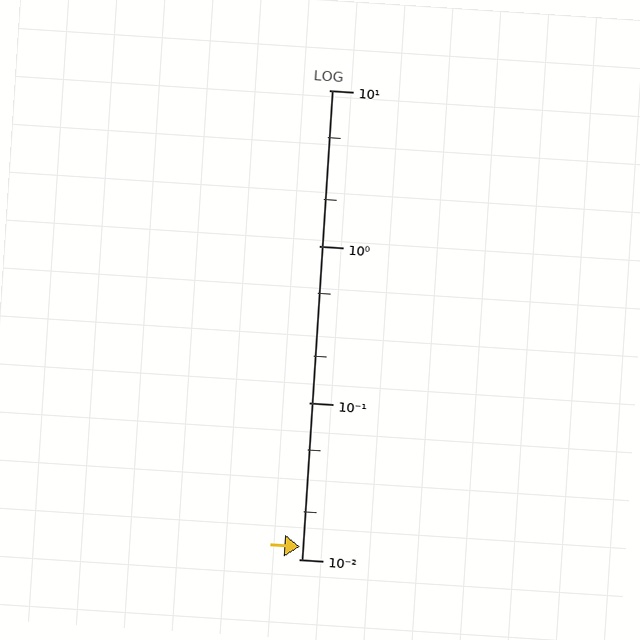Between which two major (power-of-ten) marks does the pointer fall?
The pointer is between 0.01 and 0.1.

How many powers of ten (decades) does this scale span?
The scale spans 3 decades, from 0.01 to 10.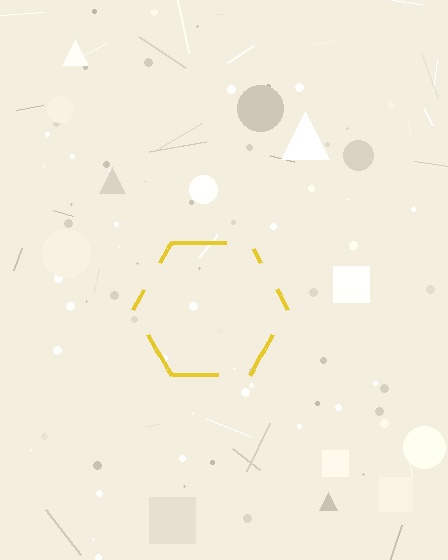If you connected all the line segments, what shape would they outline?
They would outline a hexagon.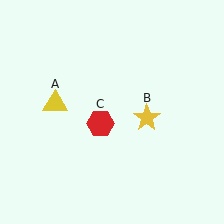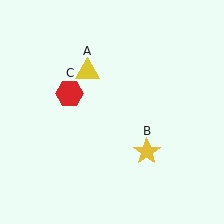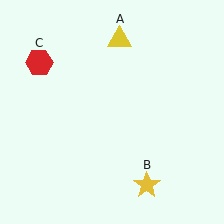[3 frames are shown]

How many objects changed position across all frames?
3 objects changed position: yellow triangle (object A), yellow star (object B), red hexagon (object C).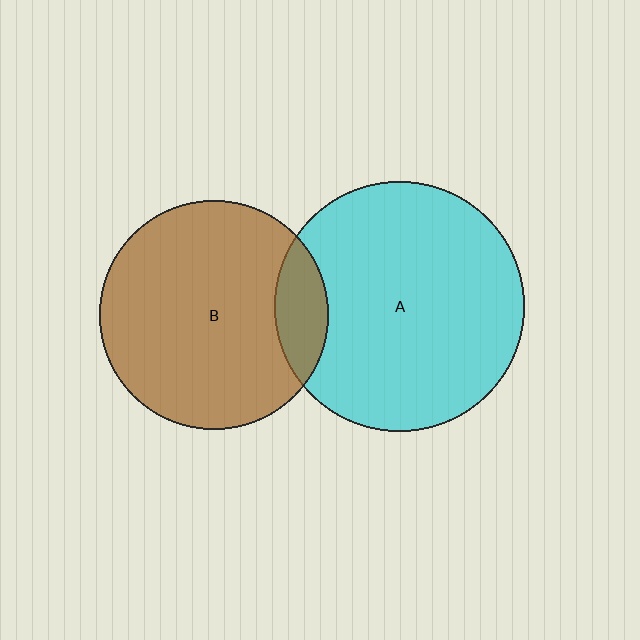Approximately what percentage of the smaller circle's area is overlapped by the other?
Approximately 15%.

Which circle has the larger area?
Circle A (cyan).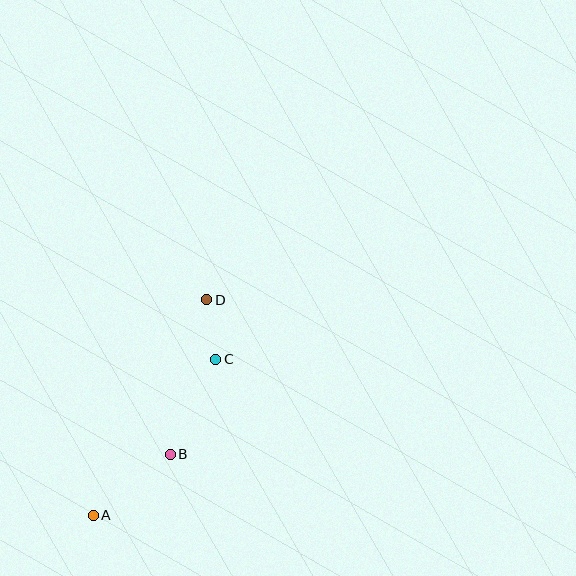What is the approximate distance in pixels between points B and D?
The distance between B and D is approximately 159 pixels.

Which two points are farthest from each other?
Points A and D are farthest from each other.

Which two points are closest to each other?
Points C and D are closest to each other.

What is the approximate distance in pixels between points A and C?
The distance between A and C is approximately 199 pixels.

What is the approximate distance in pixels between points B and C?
The distance between B and C is approximately 105 pixels.